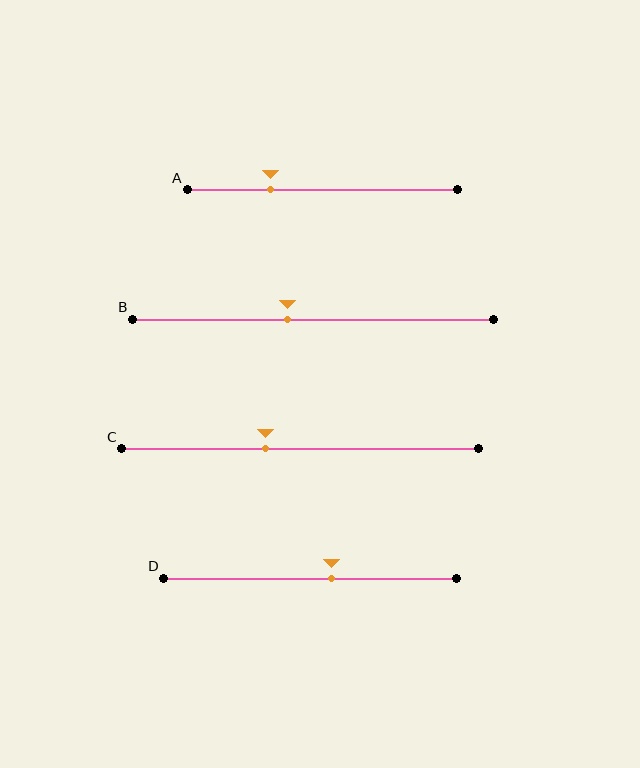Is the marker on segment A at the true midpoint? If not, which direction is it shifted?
No, the marker on segment A is shifted to the left by about 19% of the segment length.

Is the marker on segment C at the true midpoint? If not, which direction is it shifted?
No, the marker on segment C is shifted to the left by about 10% of the segment length.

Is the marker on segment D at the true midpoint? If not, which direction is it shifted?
No, the marker on segment D is shifted to the right by about 7% of the segment length.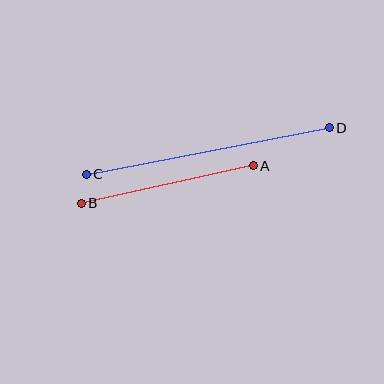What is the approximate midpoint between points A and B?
The midpoint is at approximately (167, 185) pixels.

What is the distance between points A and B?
The distance is approximately 176 pixels.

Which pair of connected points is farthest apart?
Points C and D are farthest apart.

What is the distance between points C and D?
The distance is approximately 247 pixels.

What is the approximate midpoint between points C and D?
The midpoint is at approximately (208, 151) pixels.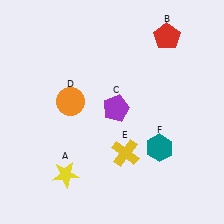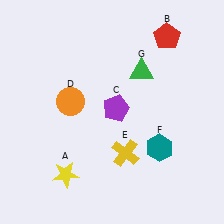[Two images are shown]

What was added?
A green triangle (G) was added in Image 2.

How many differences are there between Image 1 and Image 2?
There is 1 difference between the two images.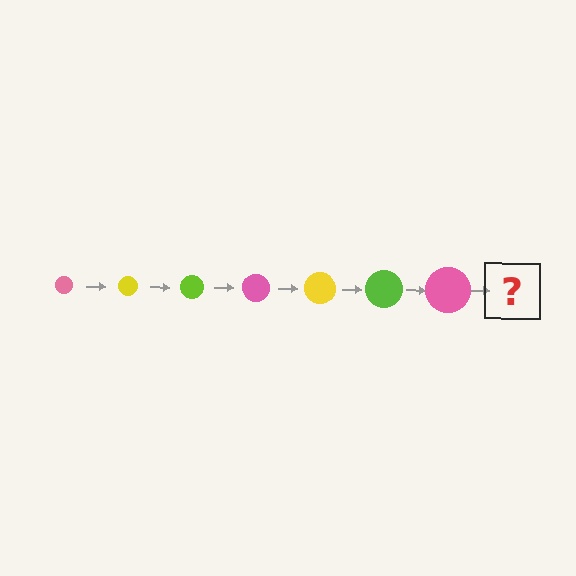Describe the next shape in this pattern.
It should be a yellow circle, larger than the previous one.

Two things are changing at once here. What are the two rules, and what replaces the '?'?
The two rules are that the circle grows larger each step and the color cycles through pink, yellow, and lime. The '?' should be a yellow circle, larger than the previous one.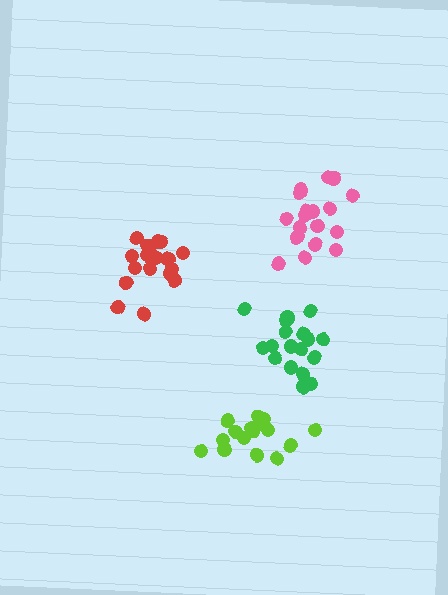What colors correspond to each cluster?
The clusters are colored: pink, green, red, lime.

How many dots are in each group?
Group 1: 19 dots, Group 2: 19 dots, Group 3: 18 dots, Group 4: 17 dots (73 total).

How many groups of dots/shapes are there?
There are 4 groups.